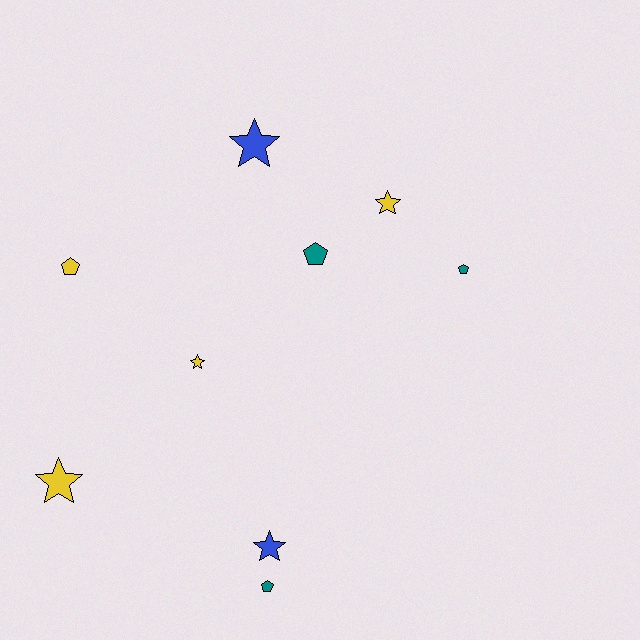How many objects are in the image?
There are 9 objects.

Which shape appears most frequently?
Star, with 5 objects.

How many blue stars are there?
There are 2 blue stars.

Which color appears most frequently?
Yellow, with 4 objects.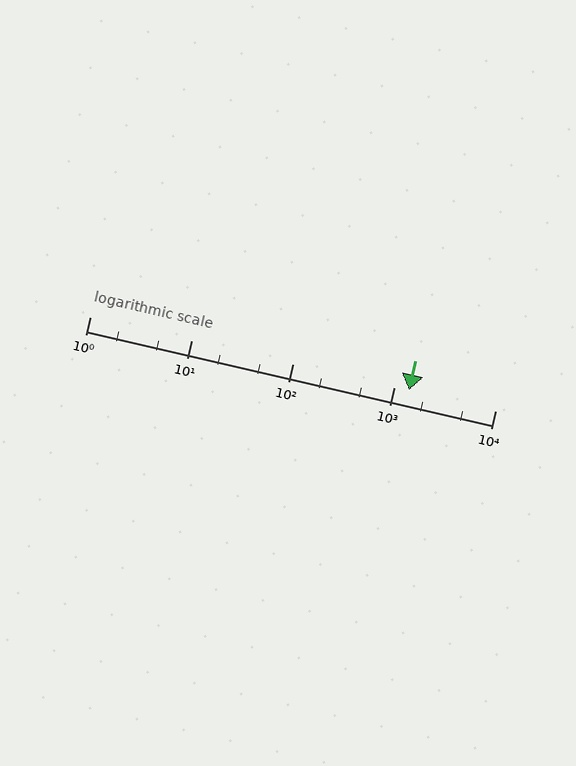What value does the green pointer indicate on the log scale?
The pointer indicates approximately 1400.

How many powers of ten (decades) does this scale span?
The scale spans 4 decades, from 1 to 10000.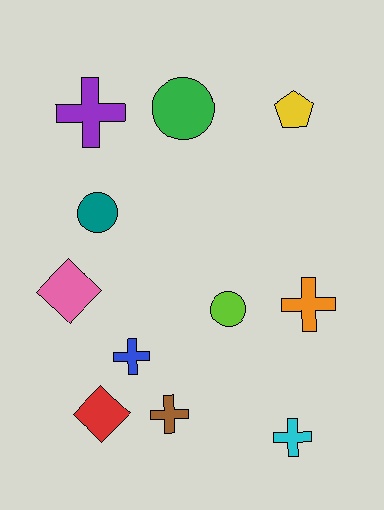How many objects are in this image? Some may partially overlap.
There are 11 objects.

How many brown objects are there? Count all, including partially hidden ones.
There is 1 brown object.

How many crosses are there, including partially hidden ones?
There are 5 crosses.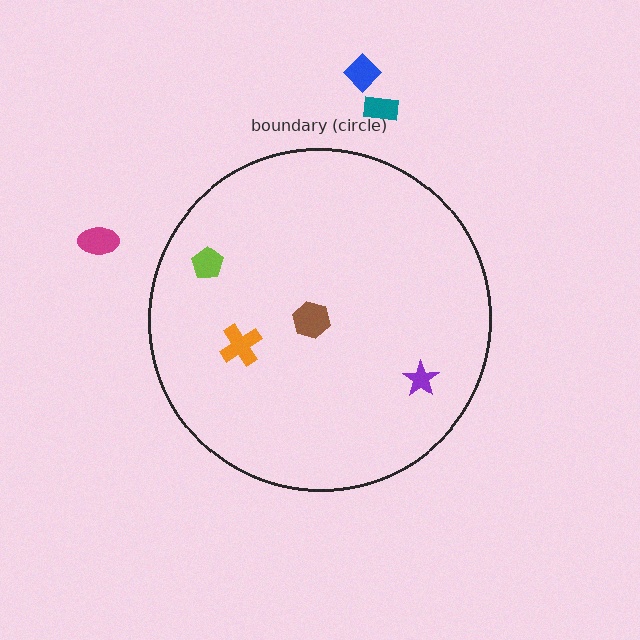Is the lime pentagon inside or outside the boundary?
Inside.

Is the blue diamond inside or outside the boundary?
Outside.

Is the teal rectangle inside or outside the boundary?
Outside.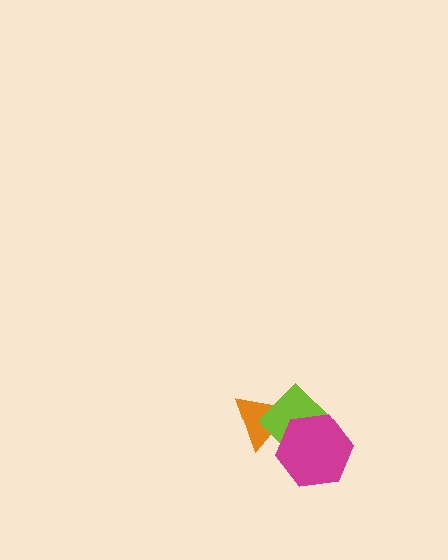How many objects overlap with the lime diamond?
2 objects overlap with the lime diamond.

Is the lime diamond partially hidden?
Yes, it is partially covered by another shape.